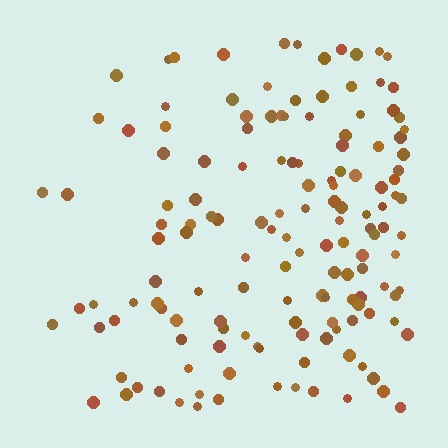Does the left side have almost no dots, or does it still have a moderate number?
Still a moderate number, just noticeably fewer than the right.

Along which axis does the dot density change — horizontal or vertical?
Horizontal.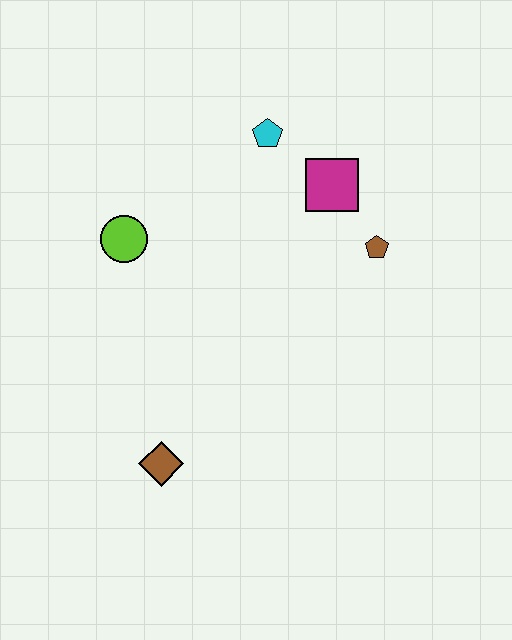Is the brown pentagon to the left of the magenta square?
No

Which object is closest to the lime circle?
The cyan pentagon is closest to the lime circle.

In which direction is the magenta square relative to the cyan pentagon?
The magenta square is to the right of the cyan pentagon.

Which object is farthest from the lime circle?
The brown pentagon is farthest from the lime circle.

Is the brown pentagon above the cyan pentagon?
No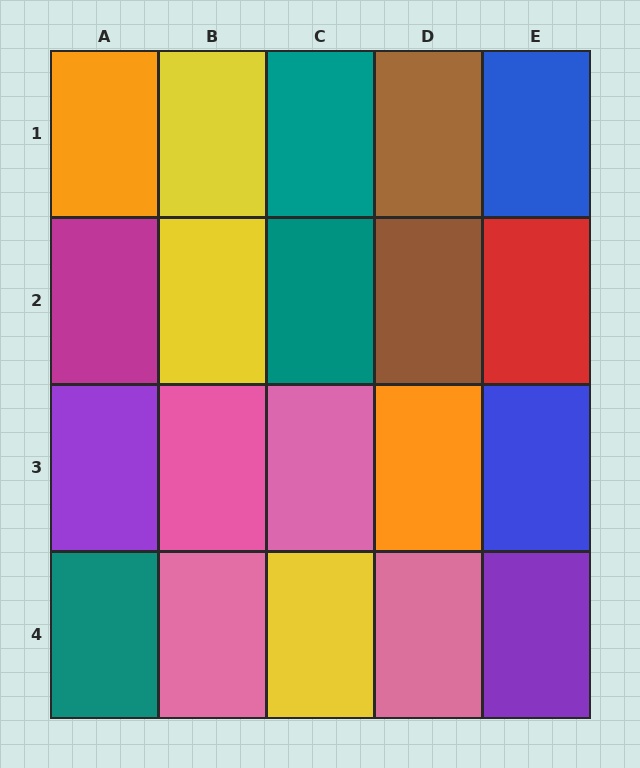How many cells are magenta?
1 cell is magenta.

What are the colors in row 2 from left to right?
Magenta, yellow, teal, brown, red.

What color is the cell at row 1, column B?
Yellow.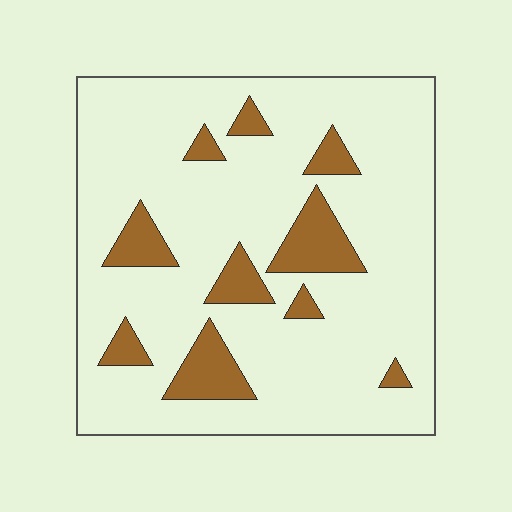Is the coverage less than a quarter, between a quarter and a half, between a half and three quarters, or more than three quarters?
Less than a quarter.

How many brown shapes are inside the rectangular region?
10.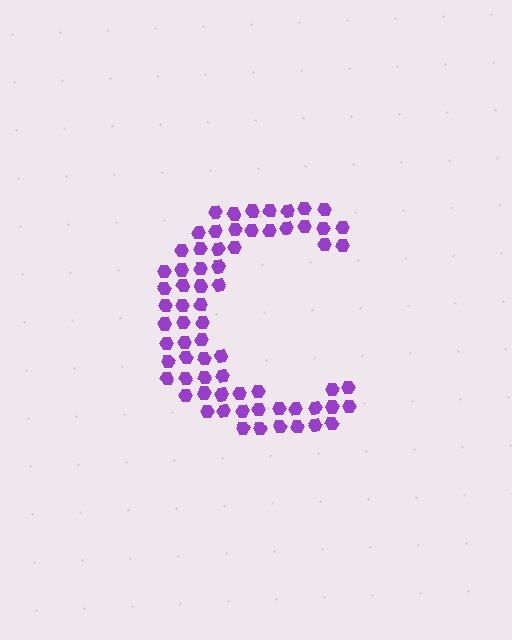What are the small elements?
The small elements are hexagons.